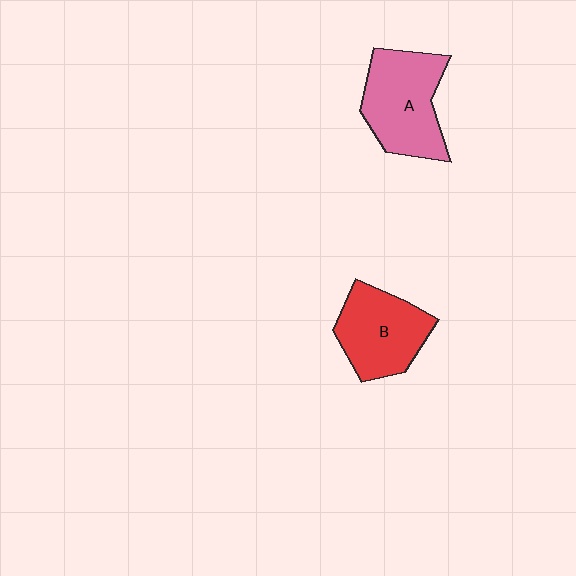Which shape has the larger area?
Shape A (pink).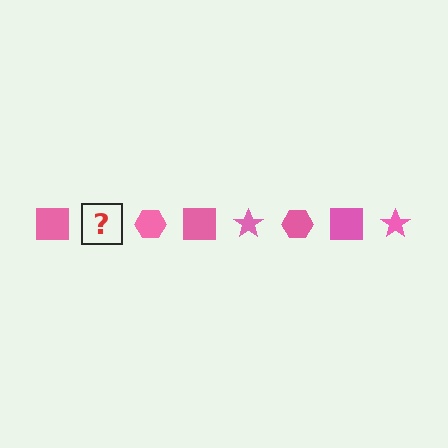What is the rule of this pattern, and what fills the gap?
The rule is that the pattern cycles through square, star, hexagon shapes in pink. The gap should be filled with a pink star.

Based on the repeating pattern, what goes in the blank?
The blank should be a pink star.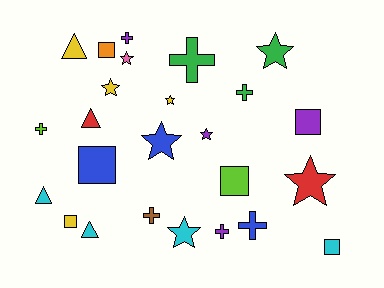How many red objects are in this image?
There are 2 red objects.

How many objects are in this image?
There are 25 objects.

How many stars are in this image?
There are 8 stars.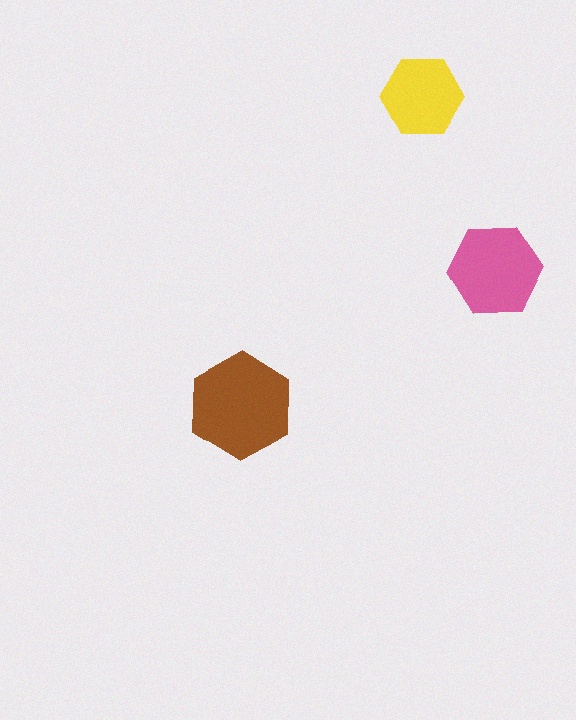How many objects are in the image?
There are 3 objects in the image.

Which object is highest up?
The yellow hexagon is topmost.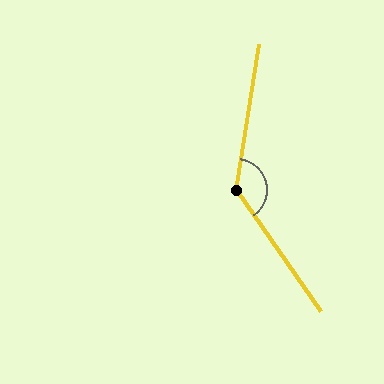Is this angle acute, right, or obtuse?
It is obtuse.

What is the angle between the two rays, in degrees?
Approximately 136 degrees.